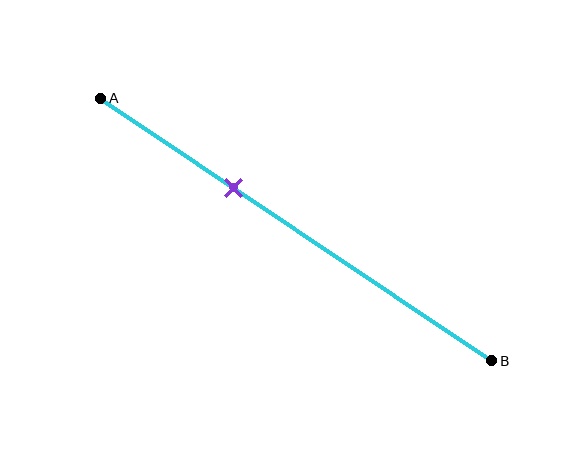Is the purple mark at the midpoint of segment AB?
No, the mark is at about 35% from A, not at the 50% midpoint.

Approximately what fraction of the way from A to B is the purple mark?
The purple mark is approximately 35% of the way from A to B.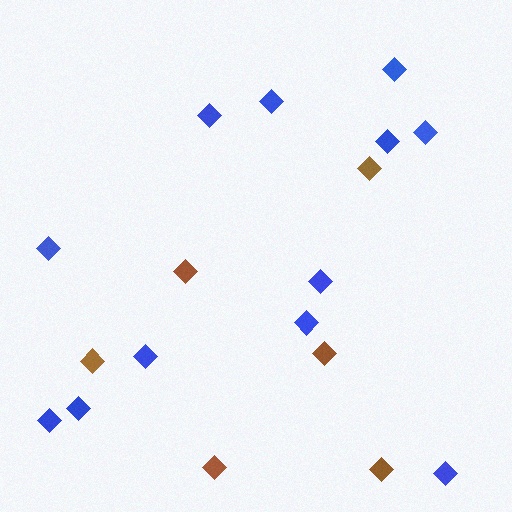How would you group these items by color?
There are 2 groups: one group of blue diamonds (12) and one group of brown diamonds (6).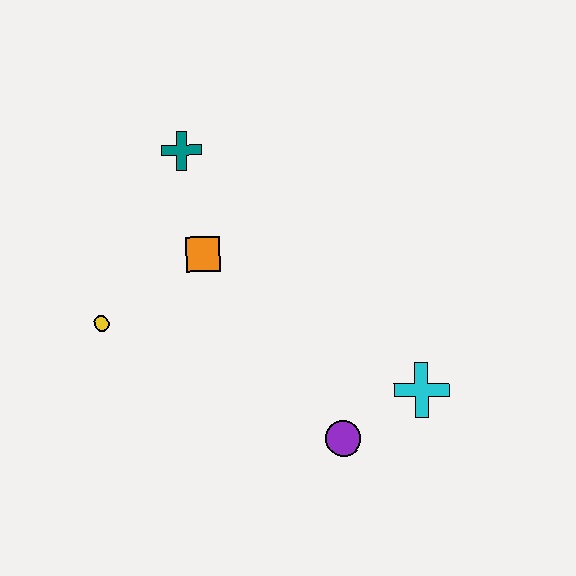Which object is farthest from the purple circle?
The teal cross is farthest from the purple circle.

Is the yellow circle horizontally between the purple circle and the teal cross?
No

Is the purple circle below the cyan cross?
Yes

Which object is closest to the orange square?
The teal cross is closest to the orange square.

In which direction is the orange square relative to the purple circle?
The orange square is above the purple circle.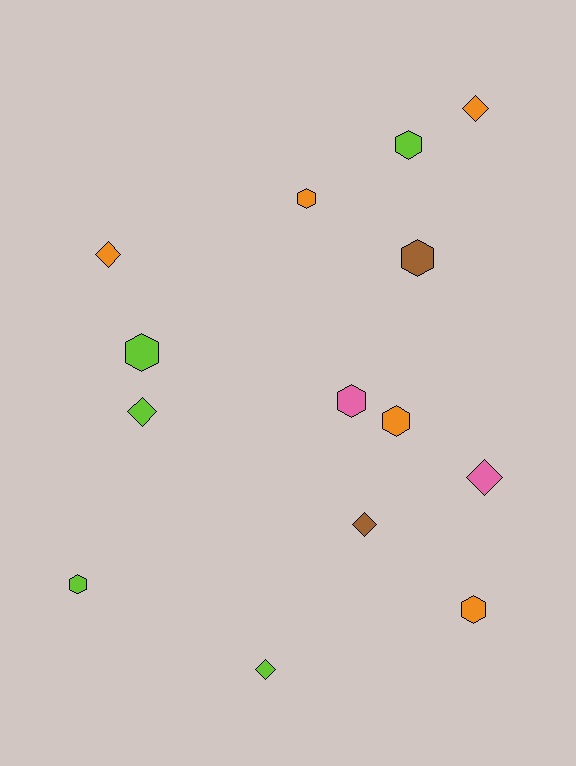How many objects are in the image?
There are 14 objects.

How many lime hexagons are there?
There are 3 lime hexagons.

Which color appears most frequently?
Orange, with 5 objects.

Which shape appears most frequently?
Hexagon, with 8 objects.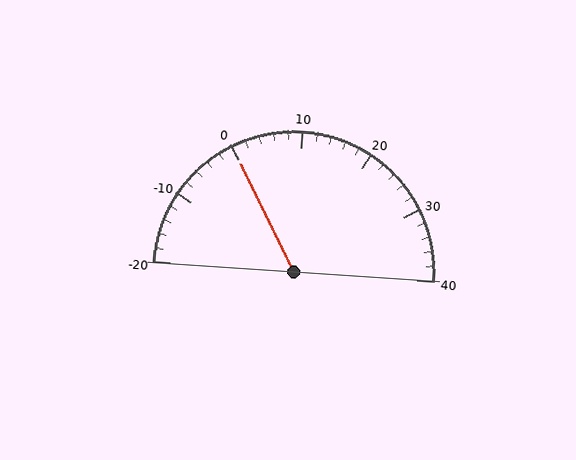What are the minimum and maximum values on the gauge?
The gauge ranges from -20 to 40.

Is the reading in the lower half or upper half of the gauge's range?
The reading is in the lower half of the range (-20 to 40).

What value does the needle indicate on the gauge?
The needle indicates approximately 0.